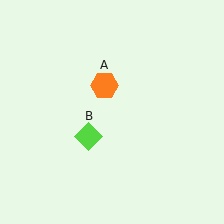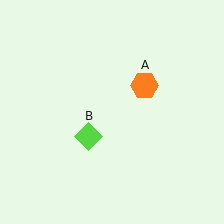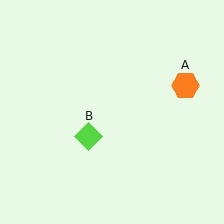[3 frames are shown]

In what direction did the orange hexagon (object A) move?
The orange hexagon (object A) moved right.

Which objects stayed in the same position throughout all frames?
Lime diamond (object B) remained stationary.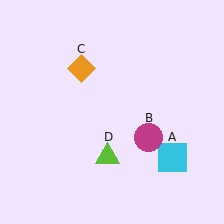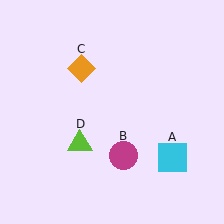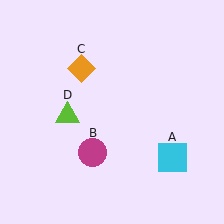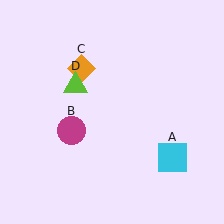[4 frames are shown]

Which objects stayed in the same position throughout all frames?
Cyan square (object A) and orange diamond (object C) remained stationary.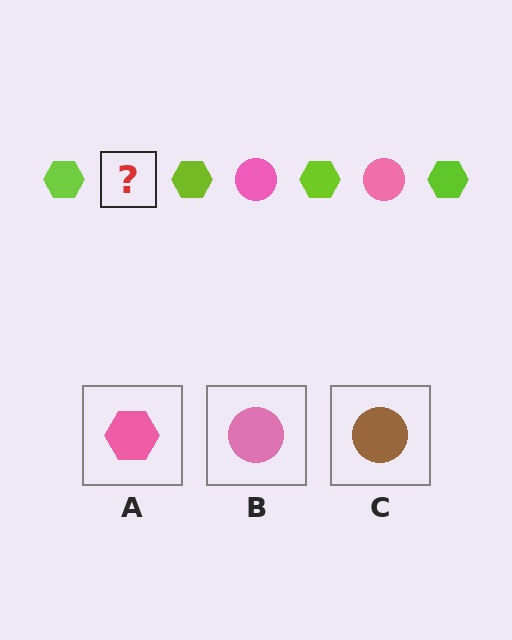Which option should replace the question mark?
Option B.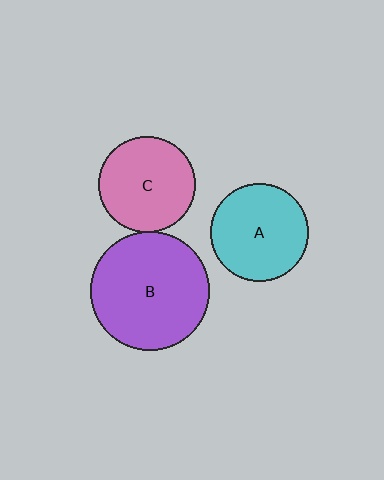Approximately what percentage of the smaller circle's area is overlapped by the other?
Approximately 5%.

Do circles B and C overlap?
Yes.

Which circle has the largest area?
Circle B (purple).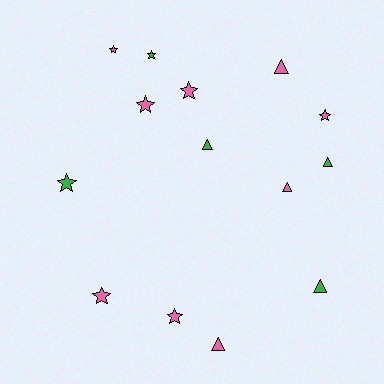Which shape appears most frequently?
Star, with 8 objects.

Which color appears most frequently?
Pink, with 9 objects.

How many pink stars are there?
There are 6 pink stars.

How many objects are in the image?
There are 14 objects.